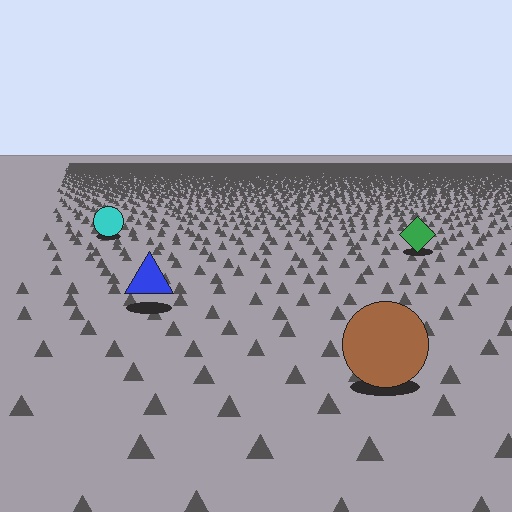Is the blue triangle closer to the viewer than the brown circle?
No. The brown circle is closer — you can tell from the texture gradient: the ground texture is coarser near it.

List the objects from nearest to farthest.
From nearest to farthest: the brown circle, the blue triangle, the green diamond, the cyan circle.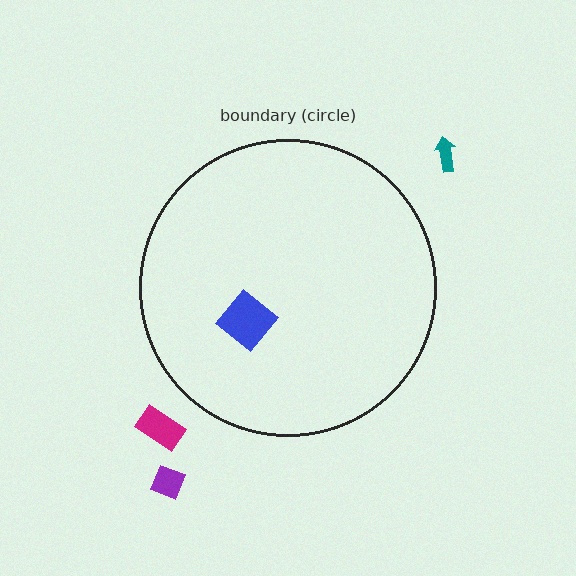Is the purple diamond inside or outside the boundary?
Outside.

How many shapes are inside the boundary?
1 inside, 3 outside.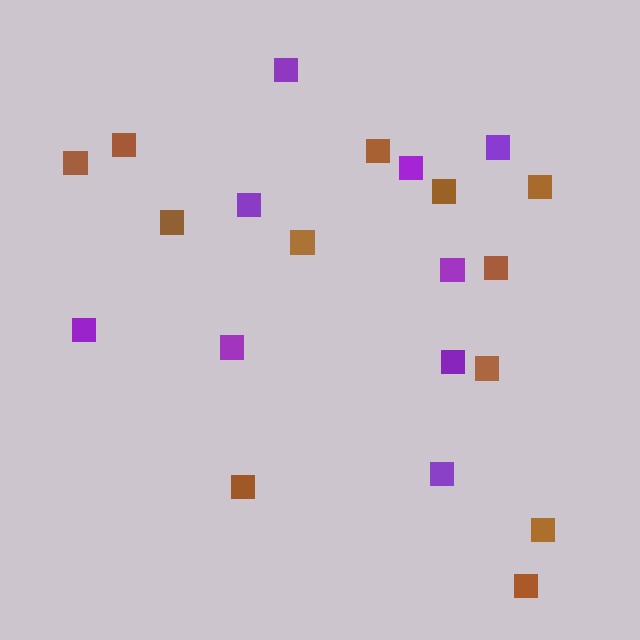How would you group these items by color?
There are 2 groups: one group of purple squares (9) and one group of brown squares (12).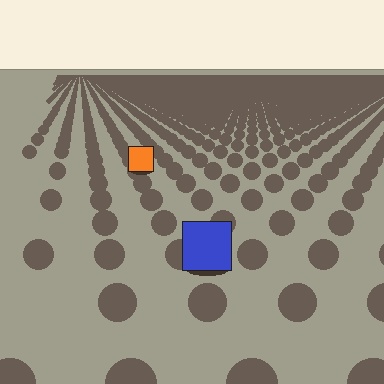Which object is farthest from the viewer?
The orange square is farthest from the viewer. It appears smaller and the ground texture around it is denser.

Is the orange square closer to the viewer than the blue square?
No. The blue square is closer — you can tell from the texture gradient: the ground texture is coarser near it.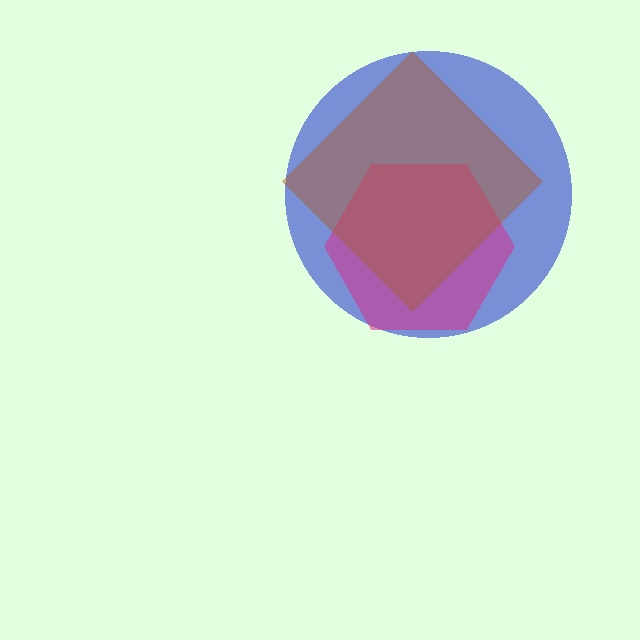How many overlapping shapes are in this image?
There are 3 overlapping shapes in the image.